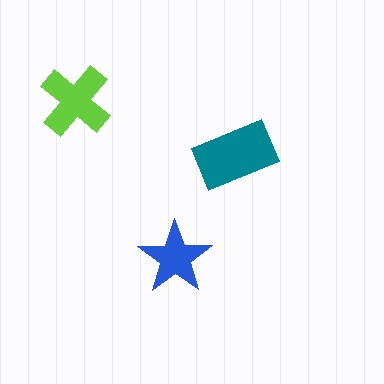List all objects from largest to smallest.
The teal rectangle, the lime cross, the blue star.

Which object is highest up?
The lime cross is topmost.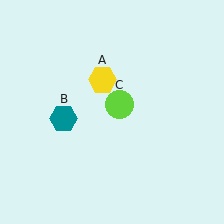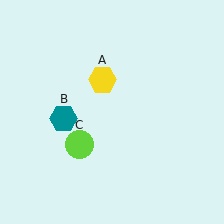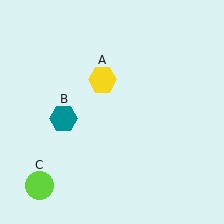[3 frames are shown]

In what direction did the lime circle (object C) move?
The lime circle (object C) moved down and to the left.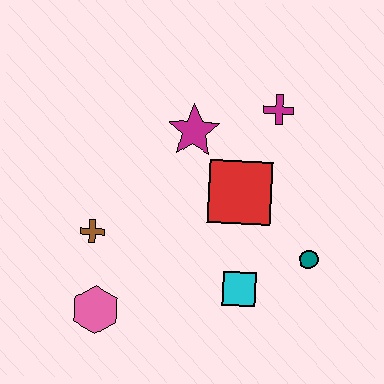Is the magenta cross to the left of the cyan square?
No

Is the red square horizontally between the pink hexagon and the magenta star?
No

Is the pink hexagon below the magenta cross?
Yes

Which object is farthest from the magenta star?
The pink hexagon is farthest from the magenta star.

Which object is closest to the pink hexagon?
The brown cross is closest to the pink hexagon.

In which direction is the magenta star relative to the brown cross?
The magenta star is above the brown cross.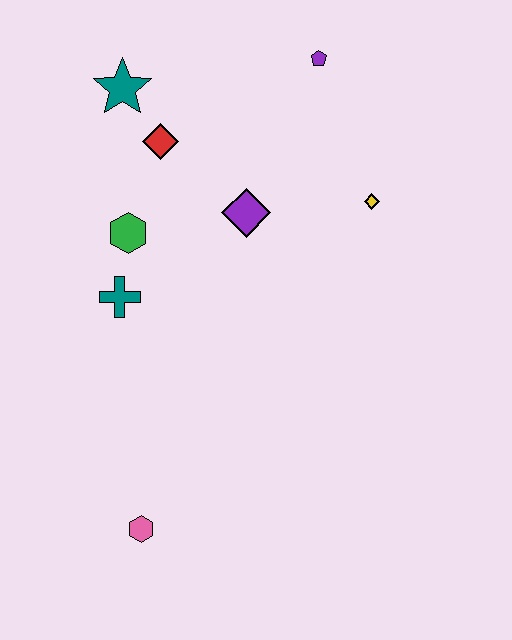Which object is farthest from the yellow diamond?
The pink hexagon is farthest from the yellow diamond.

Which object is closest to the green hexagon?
The teal cross is closest to the green hexagon.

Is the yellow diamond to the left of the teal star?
No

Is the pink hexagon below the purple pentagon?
Yes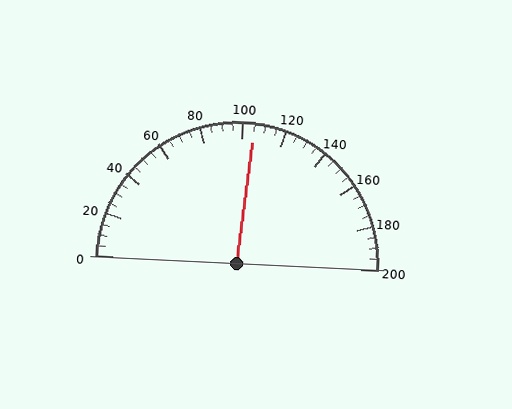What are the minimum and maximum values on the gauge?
The gauge ranges from 0 to 200.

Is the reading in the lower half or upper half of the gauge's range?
The reading is in the upper half of the range (0 to 200).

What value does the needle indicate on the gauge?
The needle indicates approximately 105.